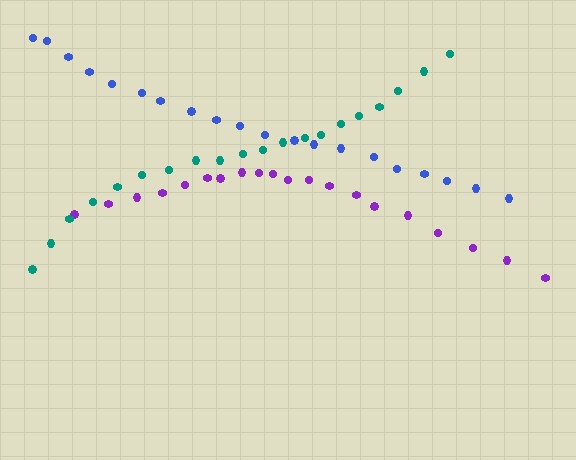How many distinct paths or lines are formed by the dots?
There are 3 distinct paths.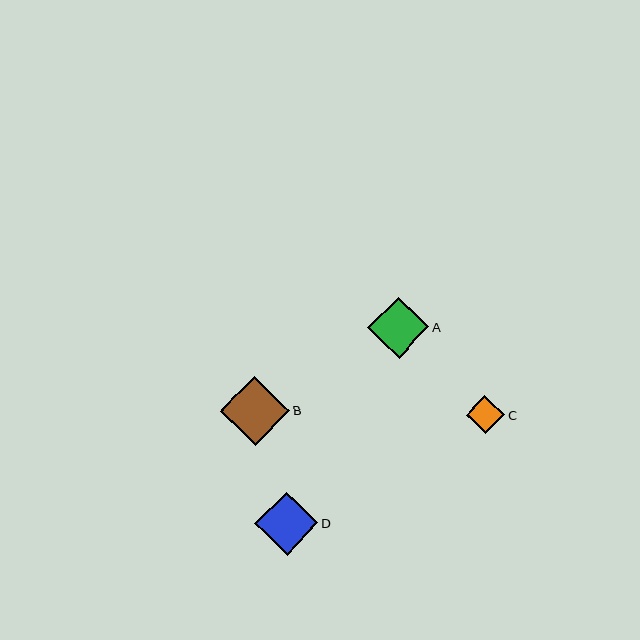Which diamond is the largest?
Diamond B is the largest with a size of approximately 69 pixels.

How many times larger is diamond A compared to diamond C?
Diamond A is approximately 1.6 times the size of diamond C.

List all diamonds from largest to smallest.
From largest to smallest: B, D, A, C.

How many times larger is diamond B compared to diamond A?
Diamond B is approximately 1.1 times the size of diamond A.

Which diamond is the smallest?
Diamond C is the smallest with a size of approximately 38 pixels.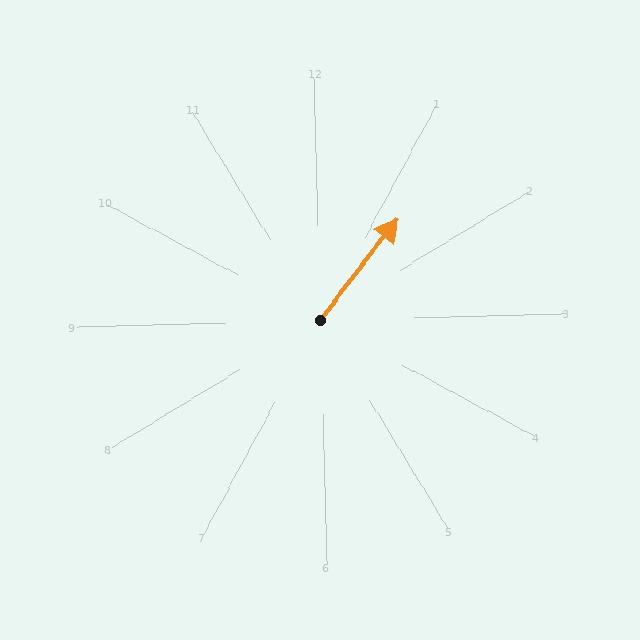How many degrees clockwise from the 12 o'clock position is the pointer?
Approximately 39 degrees.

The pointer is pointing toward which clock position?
Roughly 1 o'clock.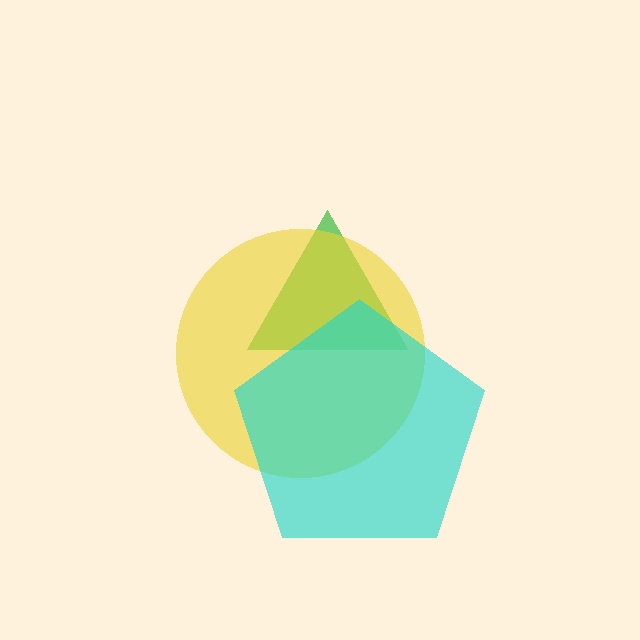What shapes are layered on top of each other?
The layered shapes are: a green triangle, a yellow circle, a cyan pentagon.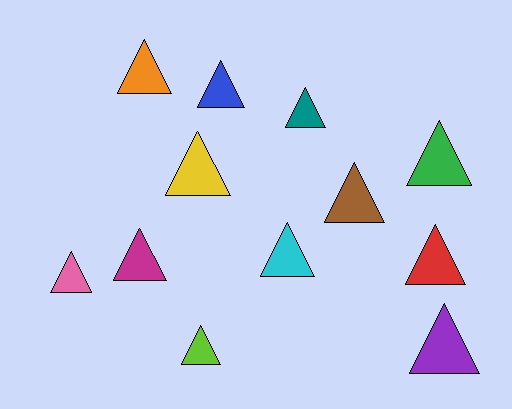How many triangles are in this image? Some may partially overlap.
There are 12 triangles.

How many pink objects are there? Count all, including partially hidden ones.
There is 1 pink object.